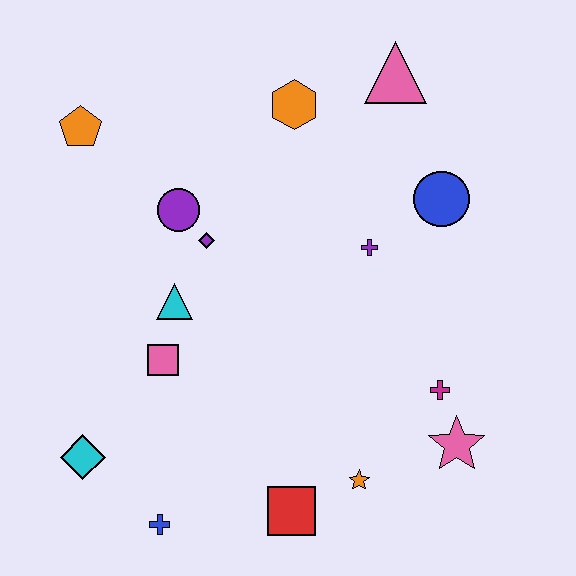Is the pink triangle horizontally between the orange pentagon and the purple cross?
No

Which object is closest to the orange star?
The red square is closest to the orange star.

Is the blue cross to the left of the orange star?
Yes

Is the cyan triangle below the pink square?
No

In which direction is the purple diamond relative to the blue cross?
The purple diamond is above the blue cross.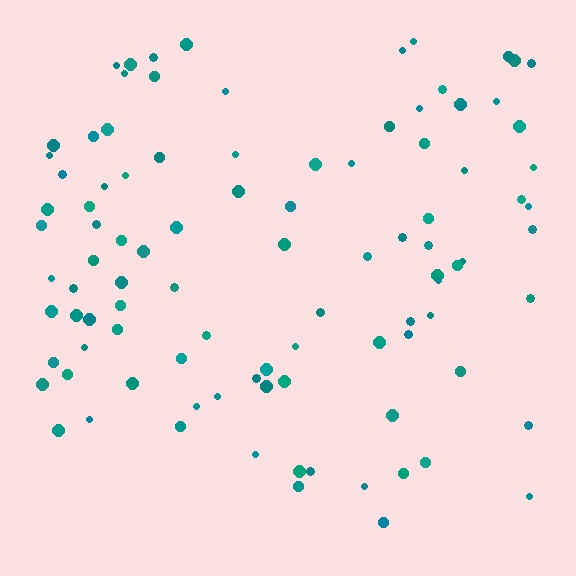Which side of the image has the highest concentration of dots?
The top.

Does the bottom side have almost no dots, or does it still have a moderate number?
Still a moderate number, just noticeably fewer than the top.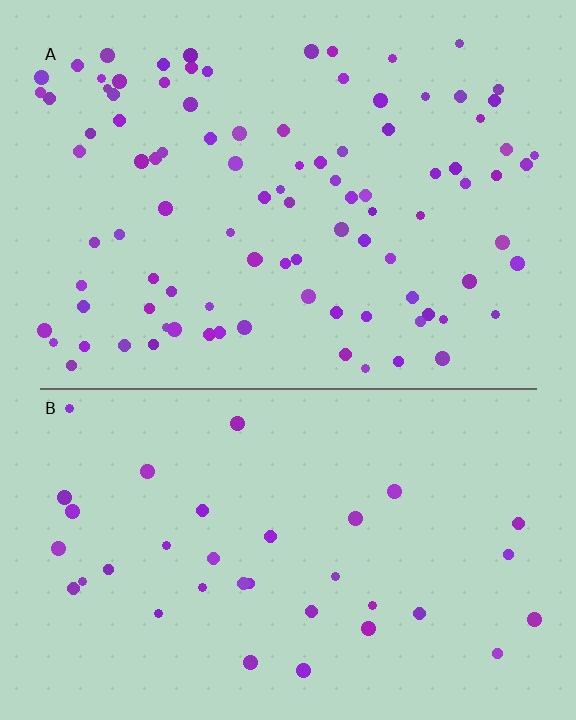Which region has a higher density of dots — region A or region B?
A (the top).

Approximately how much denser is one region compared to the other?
Approximately 2.7× — region A over region B.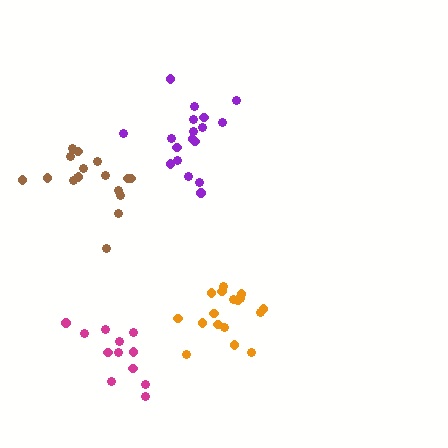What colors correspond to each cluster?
The clusters are colored: purple, magenta, orange, brown.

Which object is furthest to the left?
The brown cluster is leftmost.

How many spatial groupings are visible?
There are 4 spatial groupings.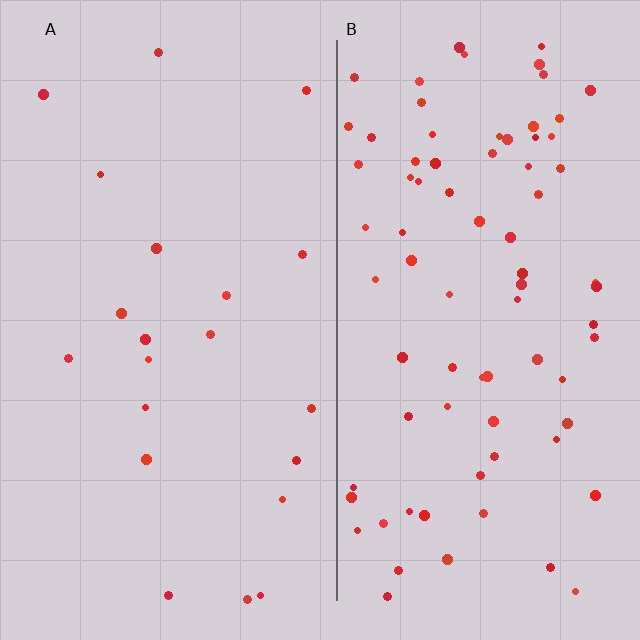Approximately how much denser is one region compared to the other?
Approximately 3.8× — region B over region A.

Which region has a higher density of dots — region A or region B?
B (the right).